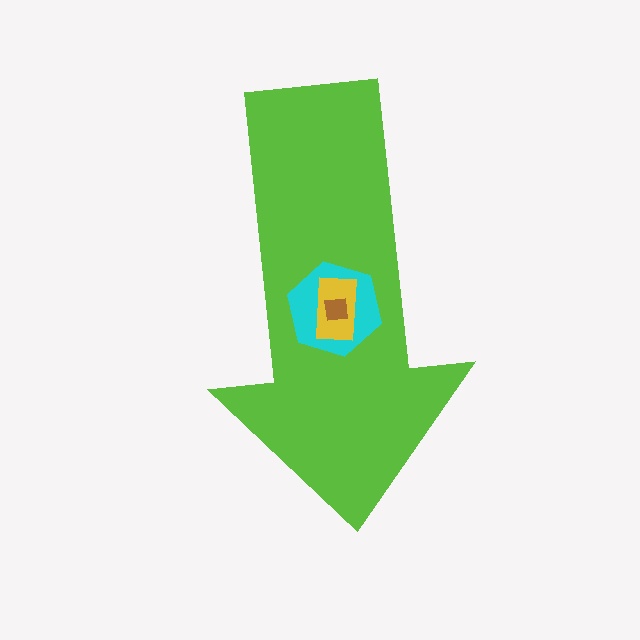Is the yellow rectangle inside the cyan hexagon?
Yes.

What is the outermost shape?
The lime arrow.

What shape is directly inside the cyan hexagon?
The yellow rectangle.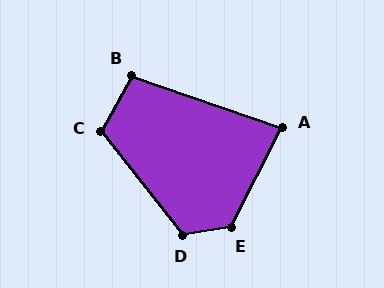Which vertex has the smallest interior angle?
A, at approximately 82 degrees.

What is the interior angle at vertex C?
Approximately 114 degrees (obtuse).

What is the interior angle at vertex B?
Approximately 99 degrees (obtuse).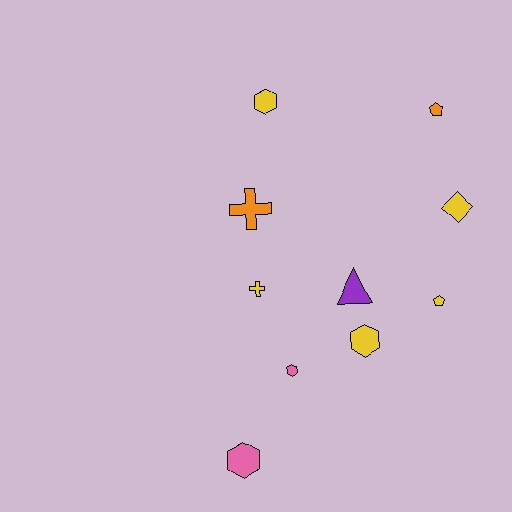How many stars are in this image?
There are no stars.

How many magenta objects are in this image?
There are no magenta objects.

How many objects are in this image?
There are 10 objects.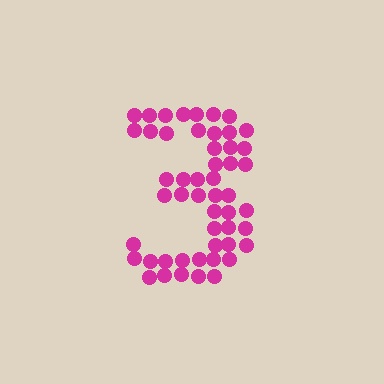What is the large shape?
The large shape is the digit 3.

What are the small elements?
The small elements are circles.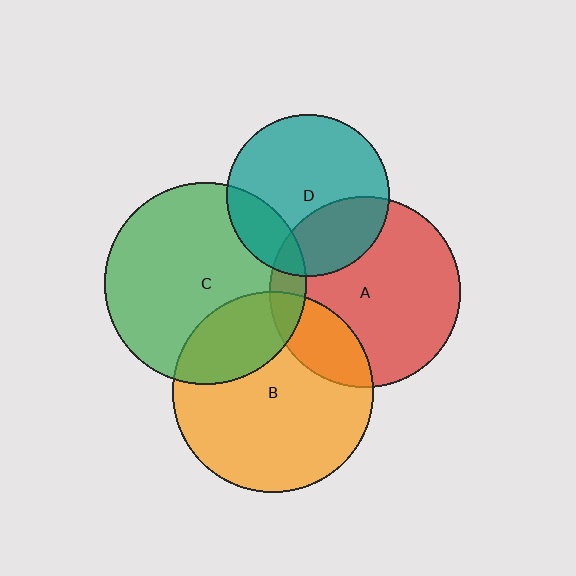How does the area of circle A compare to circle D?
Approximately 1.4 times.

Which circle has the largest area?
Circle C (green).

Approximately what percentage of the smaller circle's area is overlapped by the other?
Approximately 20%.